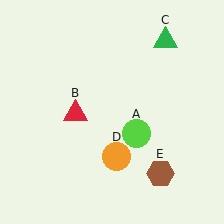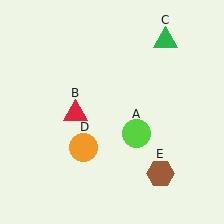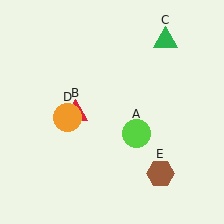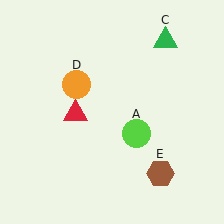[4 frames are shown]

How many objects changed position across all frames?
1 object changed position: orange circle (object D).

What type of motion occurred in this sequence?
The orange circle (object D) rotated clockwise around the center of the scene.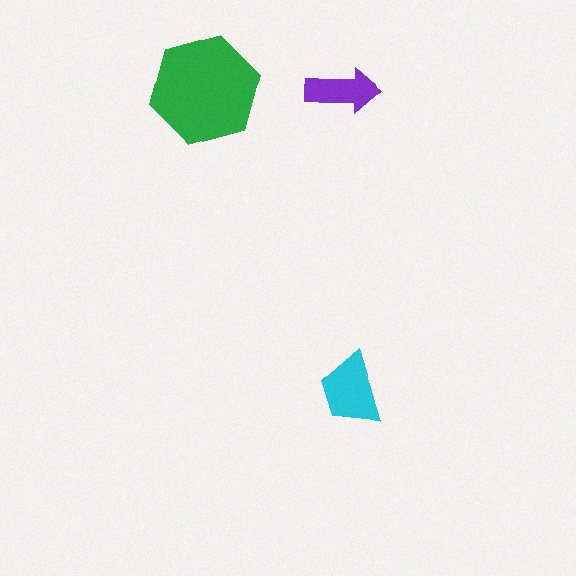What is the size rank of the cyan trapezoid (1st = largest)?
2nd.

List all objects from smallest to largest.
The purple arrow, the cyan trapezoid, the green hexagon.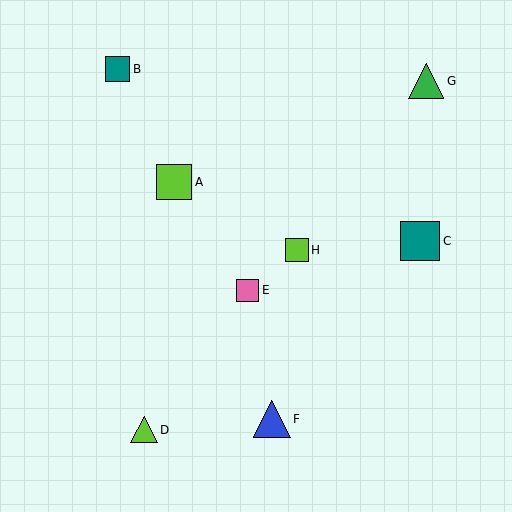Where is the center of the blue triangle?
The center of the blue triangle is at (272, 419).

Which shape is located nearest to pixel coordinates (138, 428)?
The lime triangle (labeled D) at (144, 430) is nearest to that location.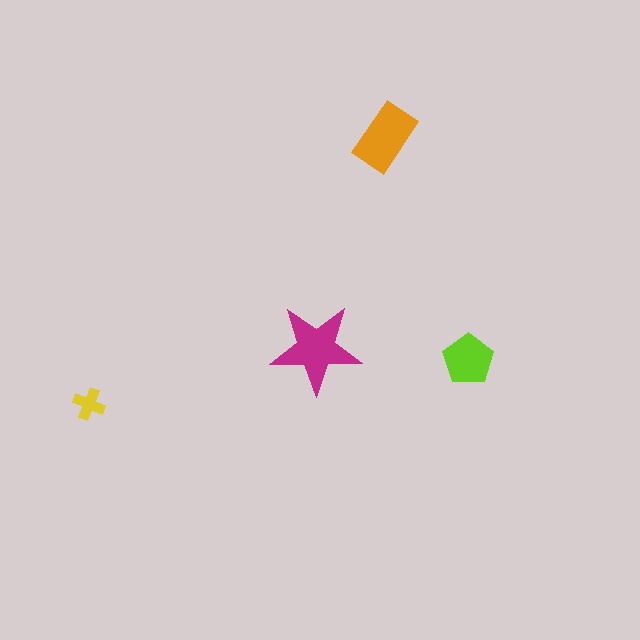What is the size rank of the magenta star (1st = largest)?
1st.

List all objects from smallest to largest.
The yellow cross, the lime pentagon, the orange rectangle, the magenta star.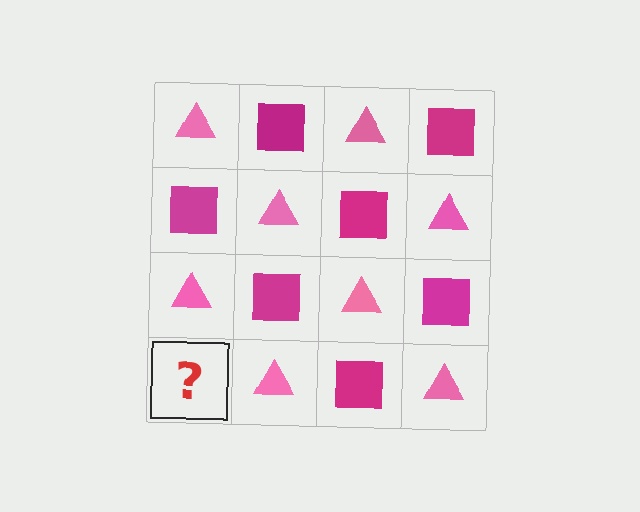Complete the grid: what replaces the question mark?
The question mark should be replaced with a magenta square.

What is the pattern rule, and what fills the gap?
The rule is that it alternates pink triangle and magenta square in a checkerboard pattern. The gap should be filled with a magenta square.